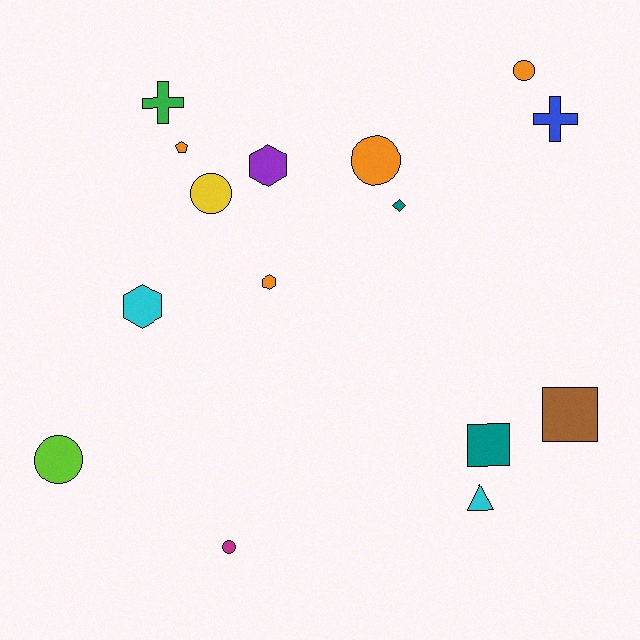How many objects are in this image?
There are 15 objects.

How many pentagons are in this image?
There is 1 pentagon.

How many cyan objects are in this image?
There are 2 cyan objects.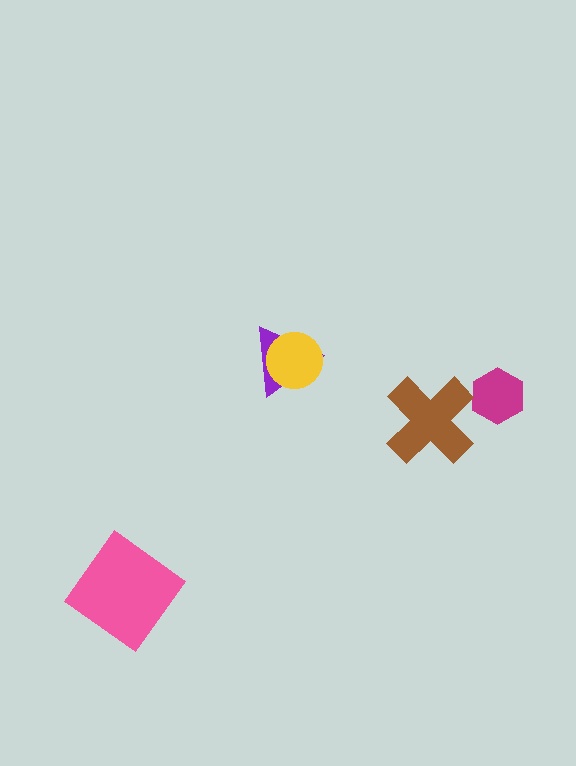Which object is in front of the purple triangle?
The yellow circle is in front of the purple triangle.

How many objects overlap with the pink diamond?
0 objects overlap with the pink diamond.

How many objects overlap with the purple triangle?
1 object overlaps with the purple triangle.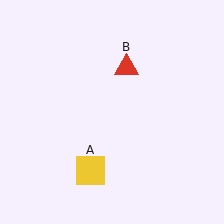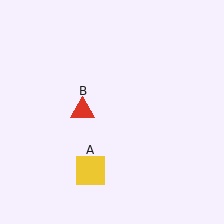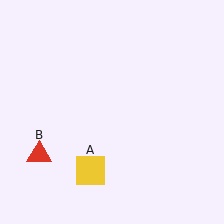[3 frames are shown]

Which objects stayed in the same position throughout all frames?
Yellow square (object A) remained stationary.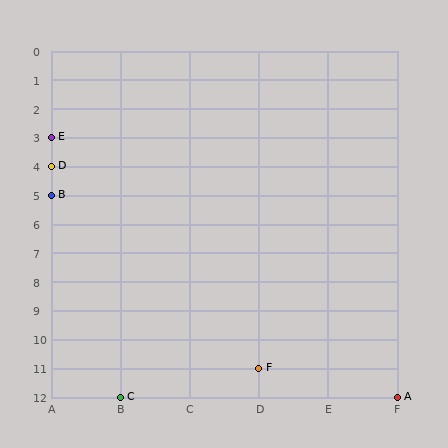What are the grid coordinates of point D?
Point D is at grid coordinates (A, 4).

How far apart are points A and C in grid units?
Points A and C are 4 columns apart.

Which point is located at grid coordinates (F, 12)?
Point A is at (F, 12).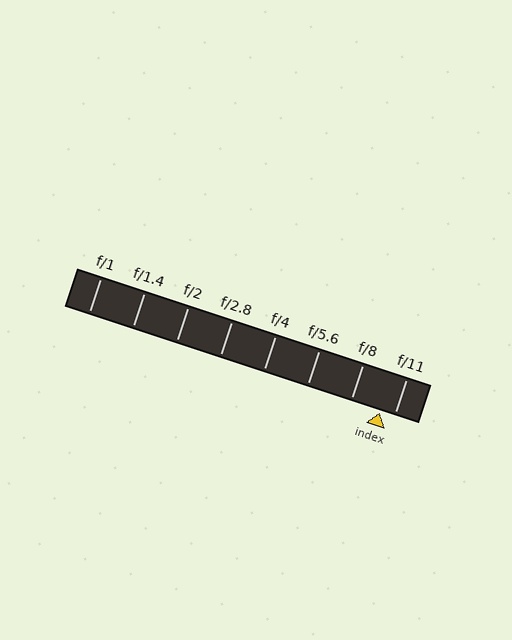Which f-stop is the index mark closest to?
The index mark is closest to f/11.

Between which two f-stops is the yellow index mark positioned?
The index mark is between f/8 and f/11.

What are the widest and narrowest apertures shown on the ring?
The widest aperture shown is f/1 and the narrowest is f/11.